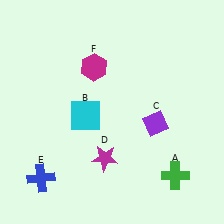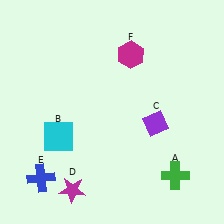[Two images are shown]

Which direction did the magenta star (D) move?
The magenta star (D) moved left.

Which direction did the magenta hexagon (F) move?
The magenta hexagon (F) moved right.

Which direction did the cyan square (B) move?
The cyan square (B) moved left.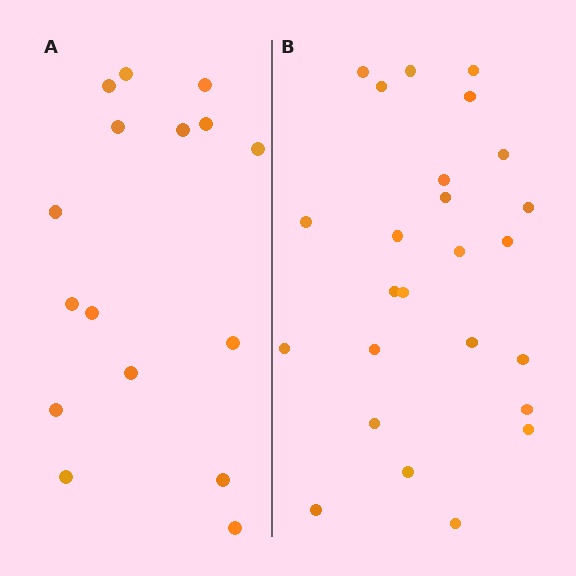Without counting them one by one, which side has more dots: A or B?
Region B (the right region) has more dots.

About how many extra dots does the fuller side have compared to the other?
Region B has roughly 8 or so more dots than region A.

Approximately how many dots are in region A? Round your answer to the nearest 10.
About 20 dots. (The exact count is 16, which rounds to 20.)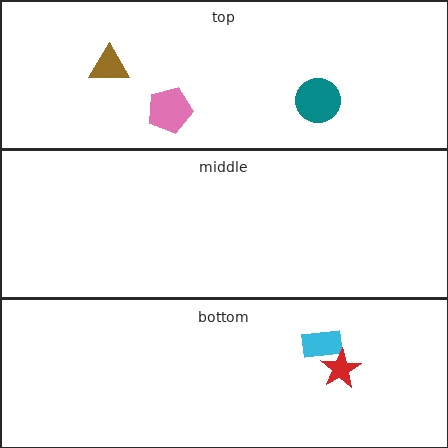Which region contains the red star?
The bottom region.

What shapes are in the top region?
The pink pentagon, the teal circle, the brown triangle.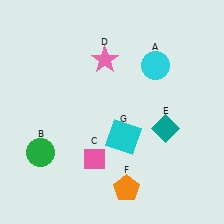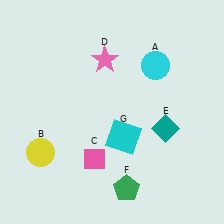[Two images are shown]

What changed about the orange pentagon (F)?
In Image 1, F is orange. In Image 2, it changed to green.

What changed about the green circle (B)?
In Image 1, B is green. In Image 2, it changed to yellow.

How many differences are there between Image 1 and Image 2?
There are 2 differences between the two images.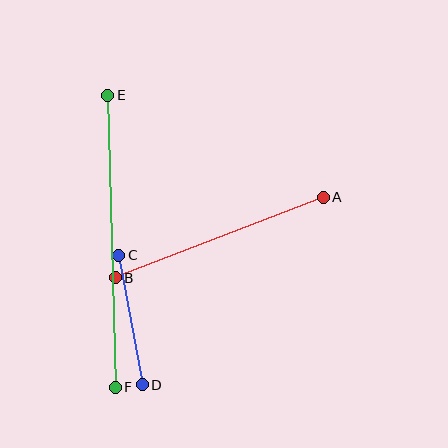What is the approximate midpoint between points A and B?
The midpoint is at approximately (219, 237) pixels.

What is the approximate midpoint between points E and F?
The midpoint is at approximately (112, 241) pixels.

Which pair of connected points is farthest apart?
Points E and F are farthest apart.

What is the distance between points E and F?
The distance is approximately 292 pixels.